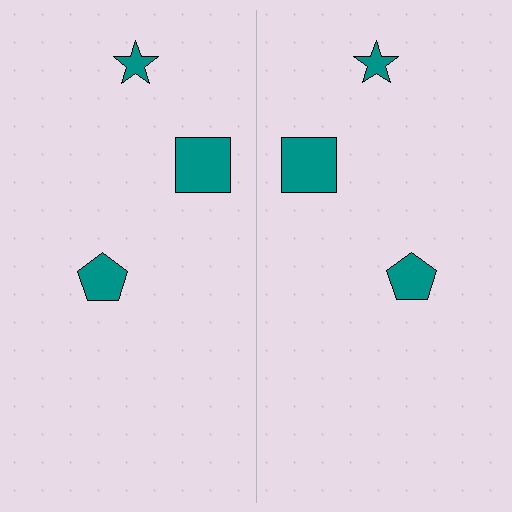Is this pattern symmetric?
Yes, this pattern has bilateral (reflection) symmetry.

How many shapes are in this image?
There are 6 shapes in this image.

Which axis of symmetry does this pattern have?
The pattern has a vertical axis of symmetry running through the center of the image.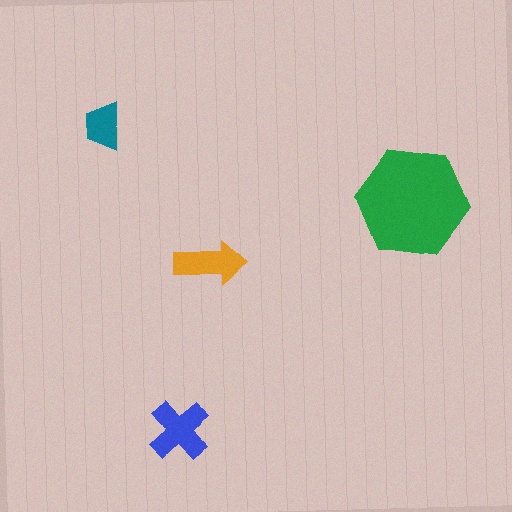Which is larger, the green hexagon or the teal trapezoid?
The green hexagon.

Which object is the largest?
The green hexagon.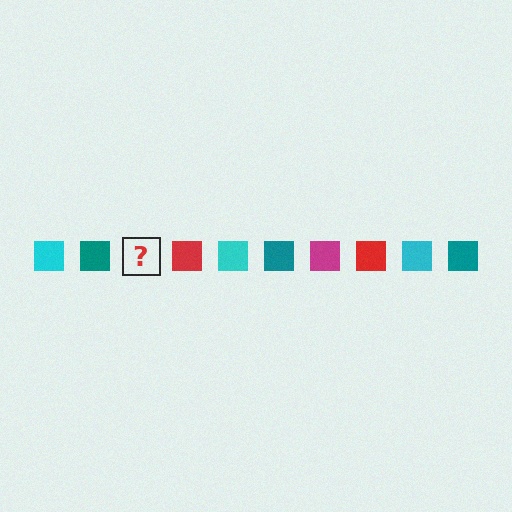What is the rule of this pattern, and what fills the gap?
The rule is that the pattern cycles through cyan, teal, magenta, red squares. The gap should be filled with a magenta square.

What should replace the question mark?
The question mark should be replaced with a magenta square.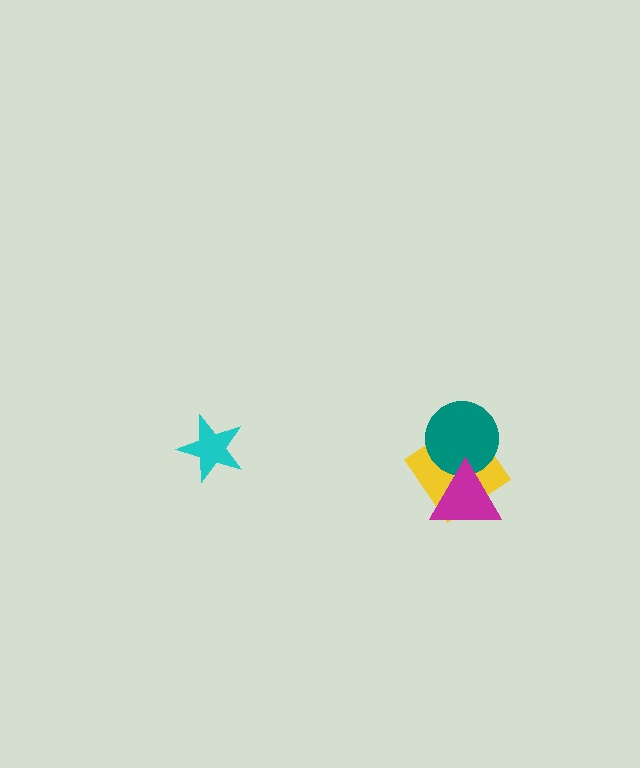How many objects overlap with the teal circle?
2 objects overlap with the teal circle.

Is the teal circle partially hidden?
Yes, it is partially covered by another shape.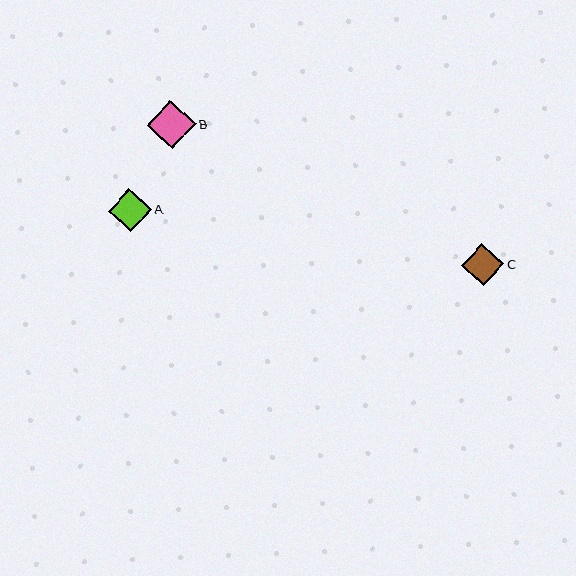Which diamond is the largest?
Diamond B is the largest with a size of approximately 48 pixels.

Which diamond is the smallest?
Diamond C is the smallest with a size of approximately 42 pixels.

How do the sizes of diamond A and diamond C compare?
Diamond A and diamond C are approximately the same size.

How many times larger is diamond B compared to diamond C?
Diamond B is approximately 1.1 times the size of diamond C.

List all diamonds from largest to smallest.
From largest to smallest: B, A, C.